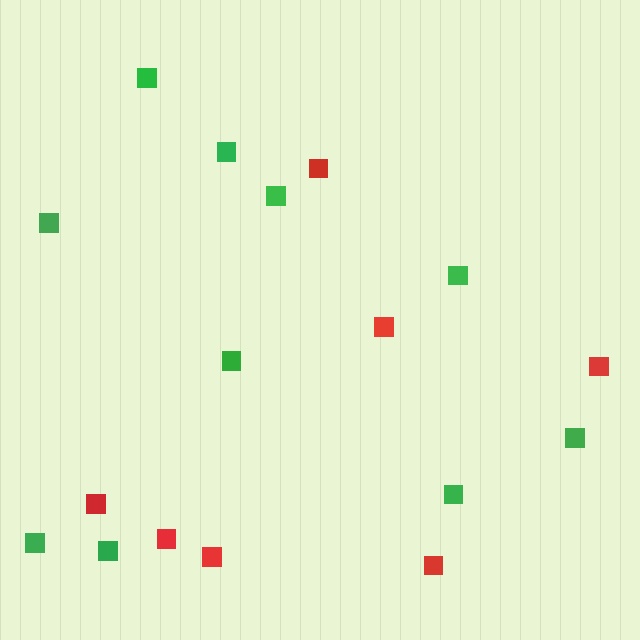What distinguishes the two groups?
There are 2 groups: one group of green squares (10) and one group of red squares (7).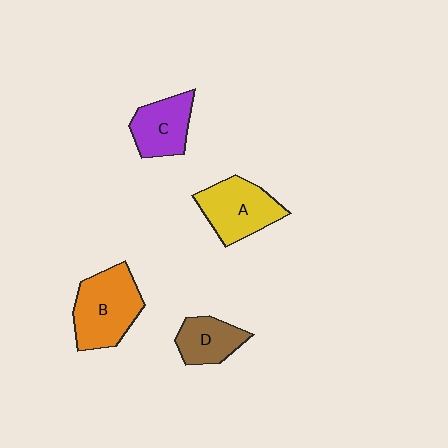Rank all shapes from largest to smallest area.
From largest to smallest: B (orange), A (yellow), C (purple), D (brown).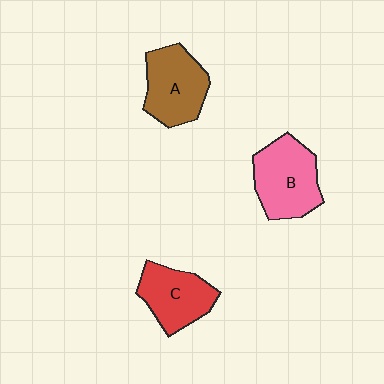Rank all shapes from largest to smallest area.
From largest to smallest: B (pink), A (brown), C (red).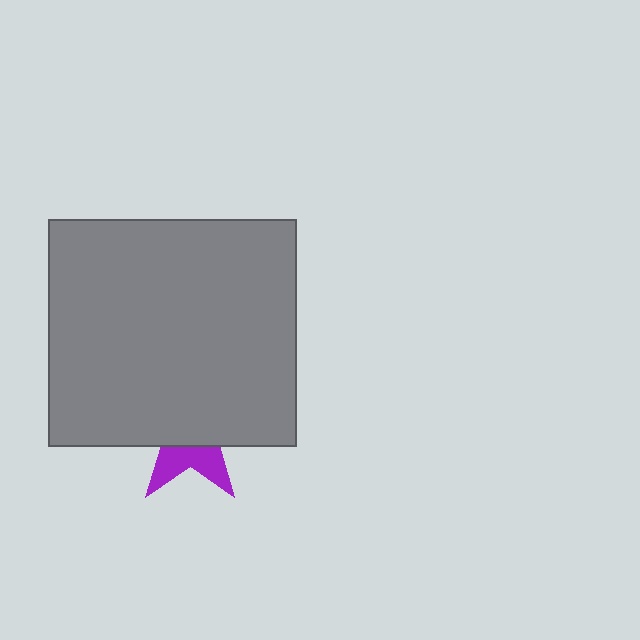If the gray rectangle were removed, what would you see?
You would see the complete purple star.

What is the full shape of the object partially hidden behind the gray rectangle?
The partially hidden object is a purple star.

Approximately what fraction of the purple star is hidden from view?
Roughly 66% of the purple star is hidden behind the gray rectangle.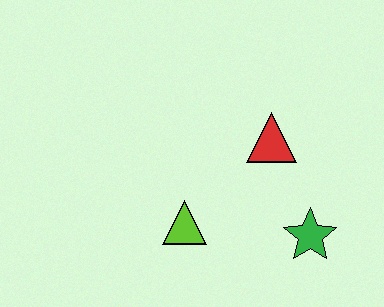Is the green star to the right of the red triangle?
Yes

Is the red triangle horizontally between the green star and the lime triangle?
Yes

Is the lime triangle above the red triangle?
No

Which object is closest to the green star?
The red triangle is closest to the green star.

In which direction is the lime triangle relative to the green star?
The lime triangle is to the left of the green star.